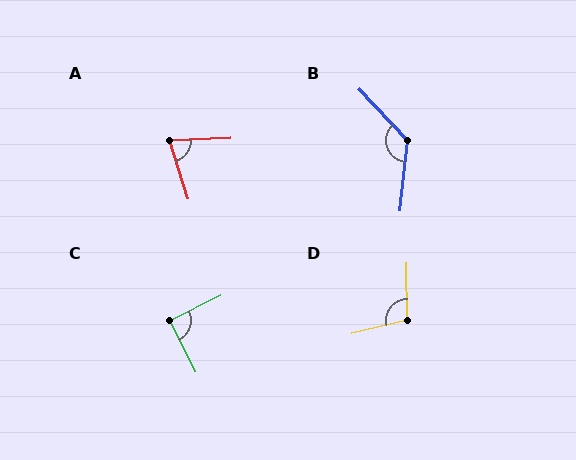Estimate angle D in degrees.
Approximately 104 degrees.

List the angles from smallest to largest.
A (75°), C (90°), D (104°), B (131°).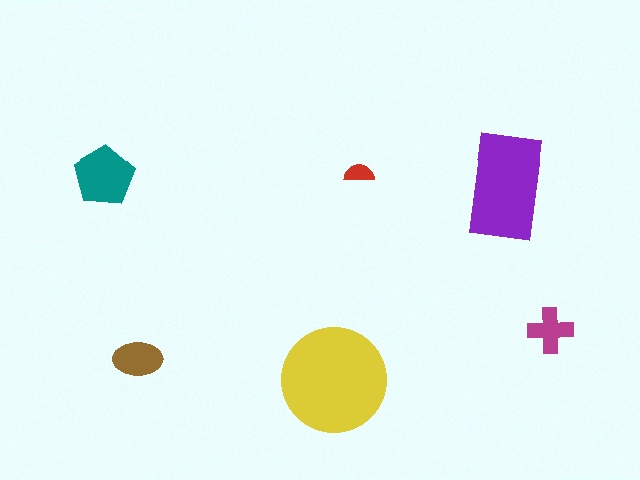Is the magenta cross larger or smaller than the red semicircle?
Larger.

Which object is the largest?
The yellow circle.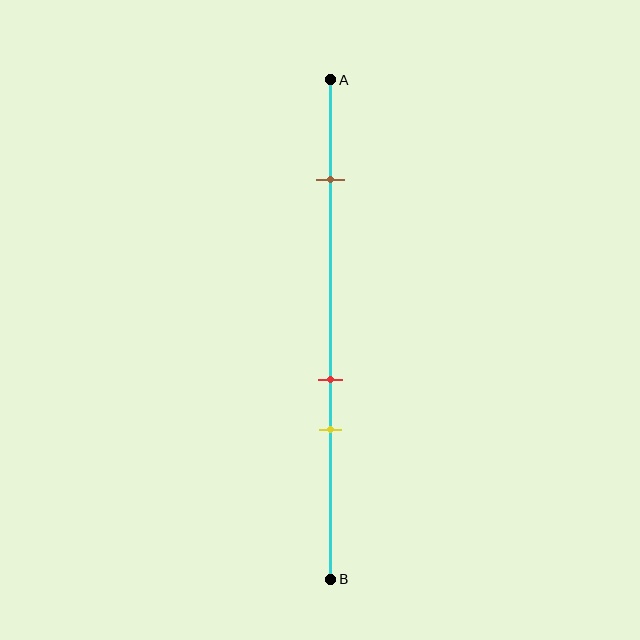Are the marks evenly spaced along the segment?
No, the marks are not evenly spaced.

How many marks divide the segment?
There are 3 marks dividing the segment.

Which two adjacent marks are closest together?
The red and yellow marks are the closest adjacent pair.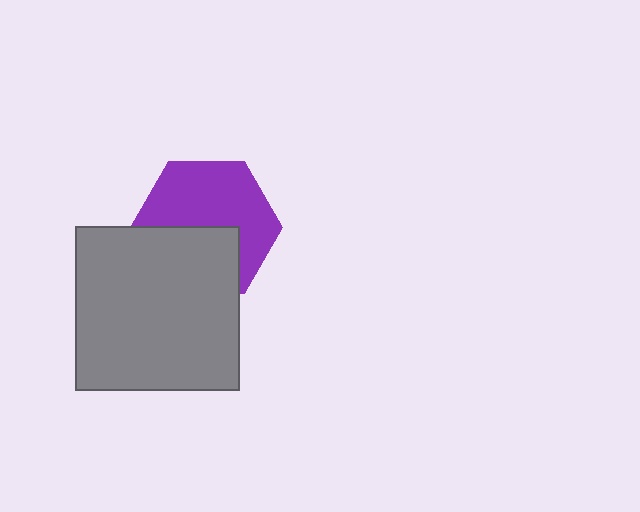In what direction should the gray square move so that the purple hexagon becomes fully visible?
The gray square should move down. That is the shortest direction to clear the overlap and leave the purple hexagon fully visible.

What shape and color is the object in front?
The object in front is a gray square.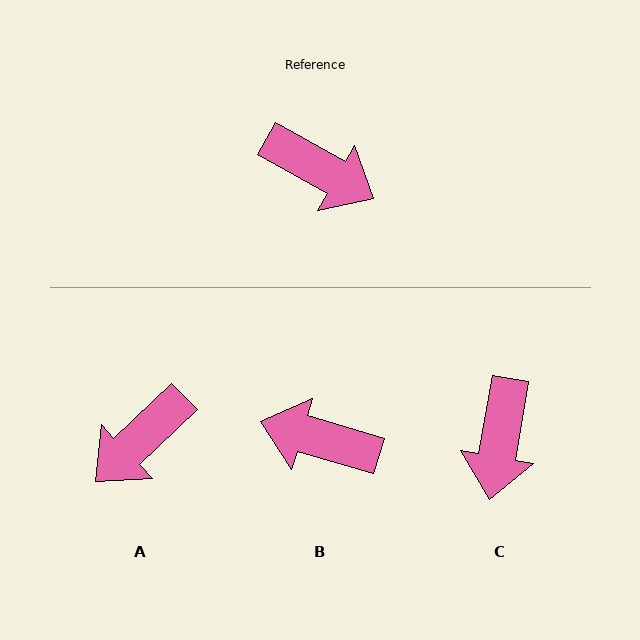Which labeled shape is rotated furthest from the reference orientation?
B, about 167 degrees away.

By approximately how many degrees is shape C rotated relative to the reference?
Approximately 70 degrees clockwise.